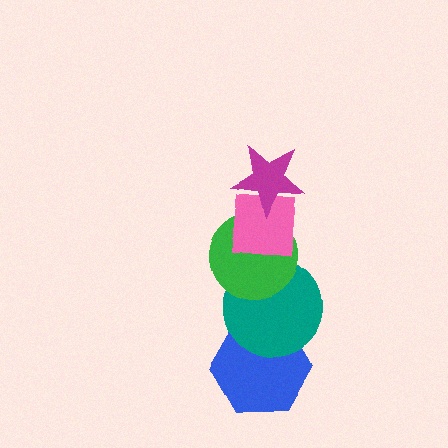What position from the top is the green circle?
The green circle is 3rd from the top.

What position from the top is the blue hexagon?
The blue hexagon is 5th from the top.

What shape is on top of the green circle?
The pink square is on top of the green circle.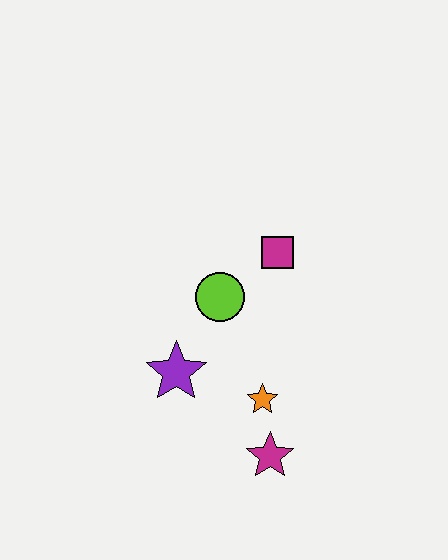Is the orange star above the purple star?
No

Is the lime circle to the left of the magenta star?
Yes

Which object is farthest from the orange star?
The magenta square is farthest from the orange star.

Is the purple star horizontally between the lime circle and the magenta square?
No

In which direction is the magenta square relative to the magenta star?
The magenta square is above the magenta star.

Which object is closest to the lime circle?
The magenta square is closest to the lime circle.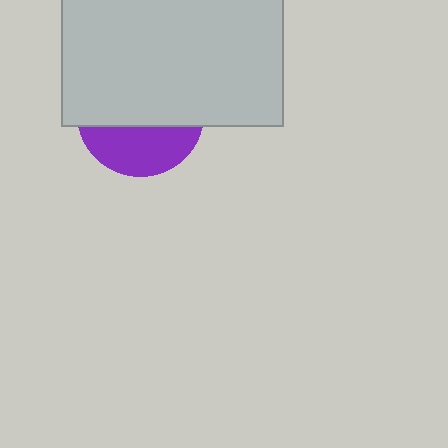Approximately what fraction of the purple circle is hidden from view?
Roughly 64% of the purple circle is hidden behind the light gray rectangle.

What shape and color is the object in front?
The object in front is a light gray rectangle.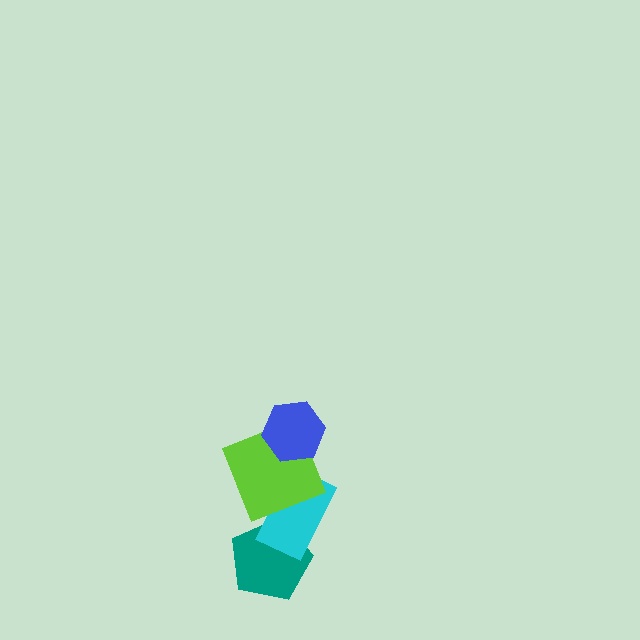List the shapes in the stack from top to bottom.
From top to bottom: the blue hexagon, the lime square, the cyan rectangle, the teal pentagon.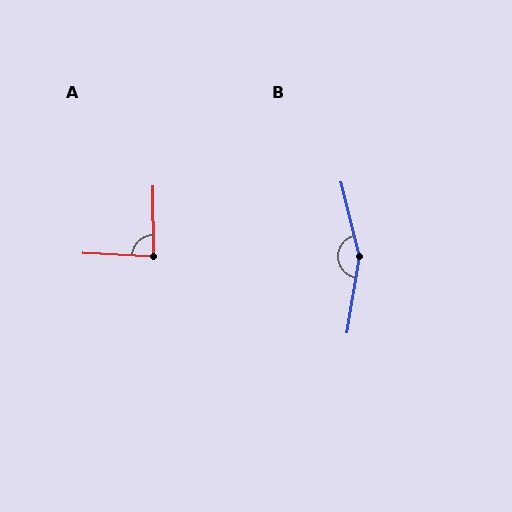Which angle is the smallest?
A, at approximately 87 degrees.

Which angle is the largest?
B, at approximately 157 degrees.